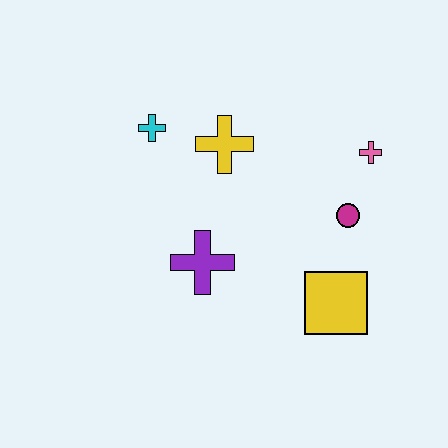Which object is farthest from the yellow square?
The cyan cross is farthest from the yellow square.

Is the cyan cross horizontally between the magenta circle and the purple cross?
No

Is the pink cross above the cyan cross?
No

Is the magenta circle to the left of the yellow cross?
No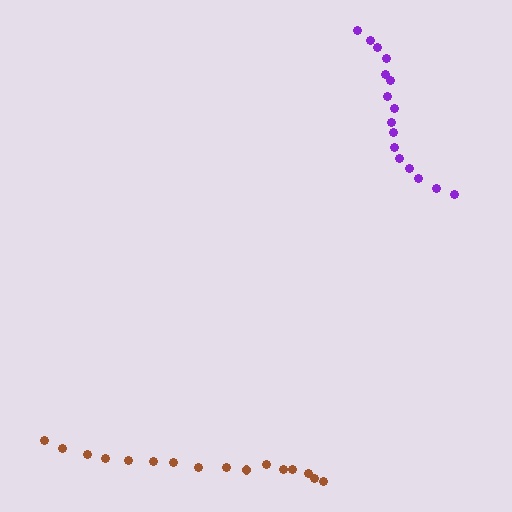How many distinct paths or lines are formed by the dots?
There are 2 distinct paths.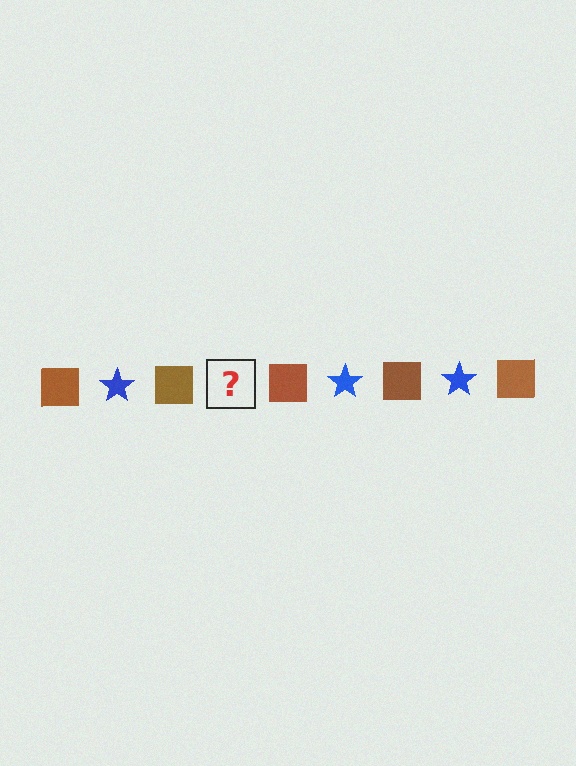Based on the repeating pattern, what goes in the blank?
The blank should be a blue star.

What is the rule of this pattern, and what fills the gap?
The rule is that the pattern alternates between brown square and blue star. The gap should be filled with a blue star.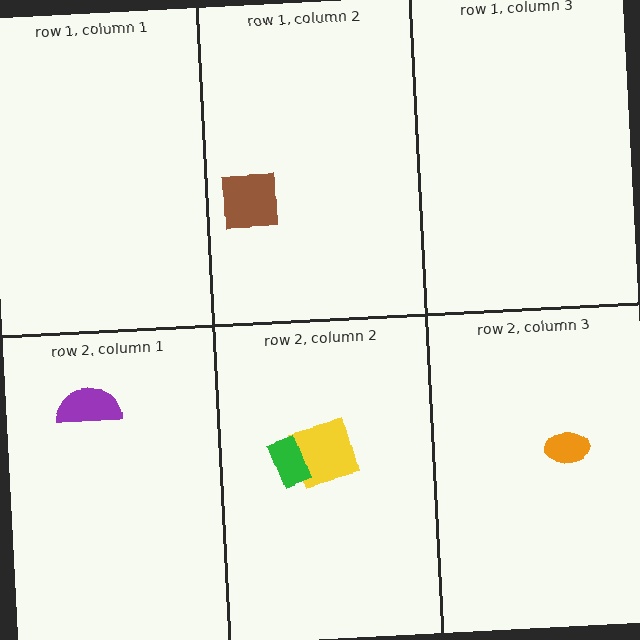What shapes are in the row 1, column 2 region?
The brown square.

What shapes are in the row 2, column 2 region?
The yellow square, the green rectangle.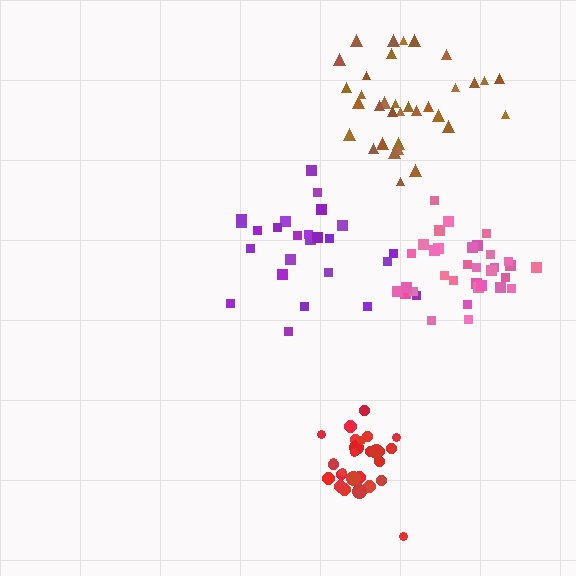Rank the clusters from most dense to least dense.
pink, red, brown, purple.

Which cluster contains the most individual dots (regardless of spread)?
Brown (35).